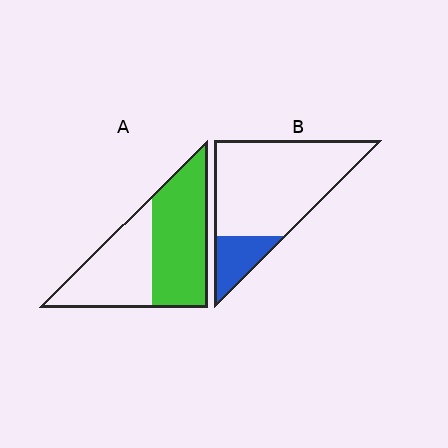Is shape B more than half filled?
No.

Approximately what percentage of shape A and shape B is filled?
A is approximately 55% and B is approximately 20%.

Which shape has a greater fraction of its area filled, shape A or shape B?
Shape A.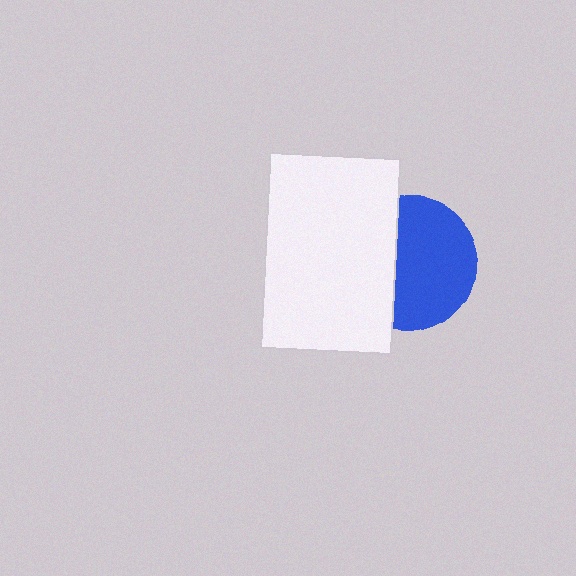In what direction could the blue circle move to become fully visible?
The blue circle could move right. That would shift it out from behind the white rectangle entirely.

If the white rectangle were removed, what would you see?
You would see the complete blue circle.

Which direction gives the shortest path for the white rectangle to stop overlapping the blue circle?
Moving left gives the shortest separation.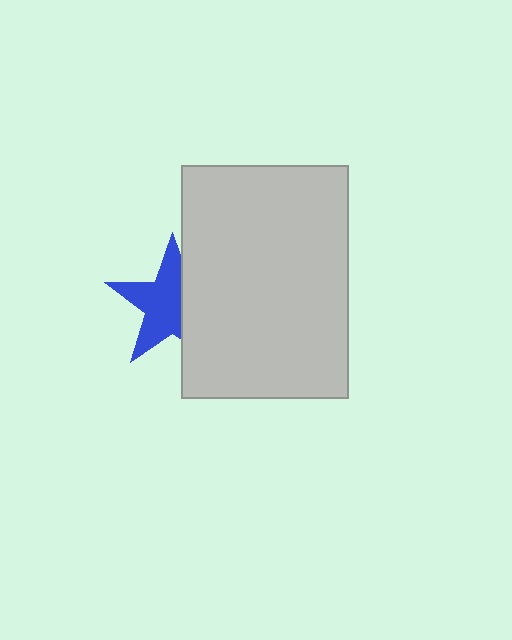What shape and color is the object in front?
The object in front is a light gray rectangle.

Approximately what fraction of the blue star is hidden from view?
Roughly 37% of the blue star is hidden behind the light gray rectangle.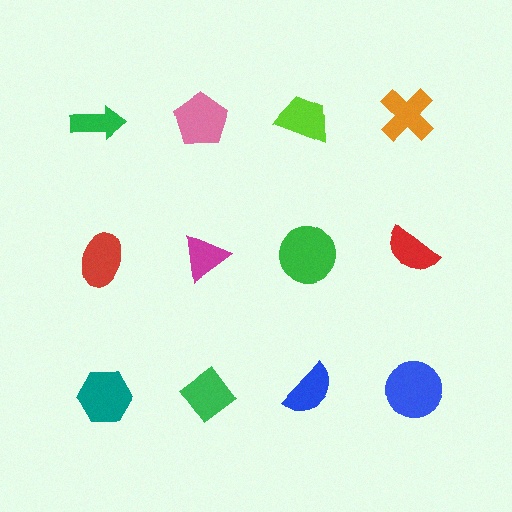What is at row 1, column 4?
An orange cross.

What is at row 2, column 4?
A red semicircle.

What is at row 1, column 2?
A pink pentagon.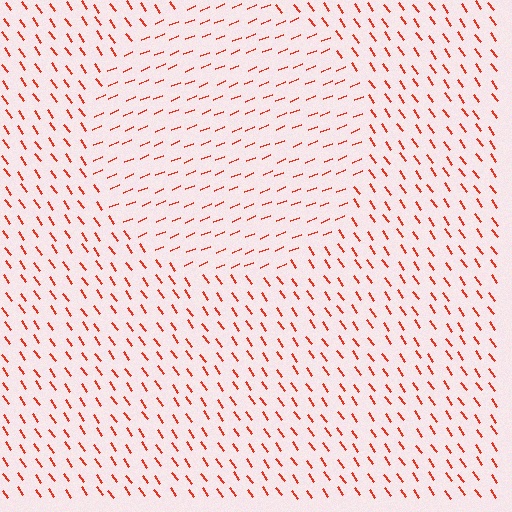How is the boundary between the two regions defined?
The boundary is defined purely by a change in line orientation (approximately 77 degrees difference). All lines are the same color and thickness.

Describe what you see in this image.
The image is filled with small red line segments. A circle region in the image has lines oriented differently from the surrounding lines, creating a visible texture boundary.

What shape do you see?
I see a circle.